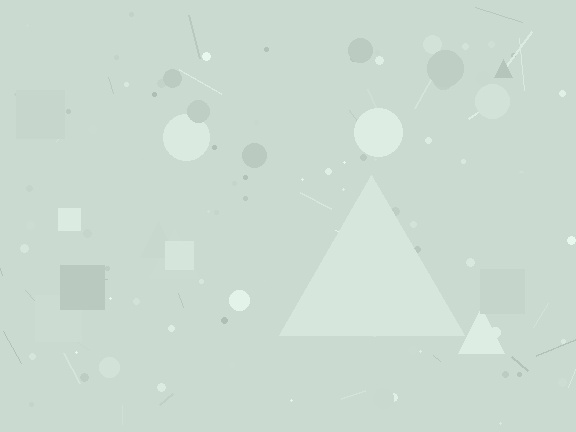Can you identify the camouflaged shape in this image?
The camouflaged shape is a triangle.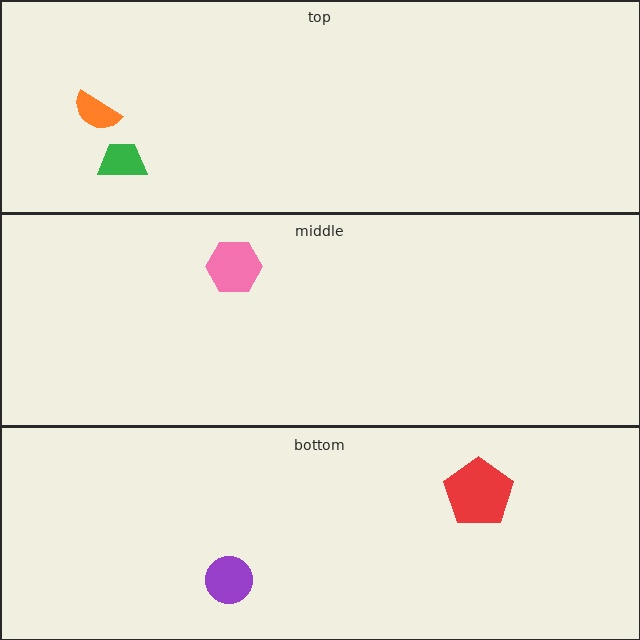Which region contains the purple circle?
The bottom region.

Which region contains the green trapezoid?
The top region.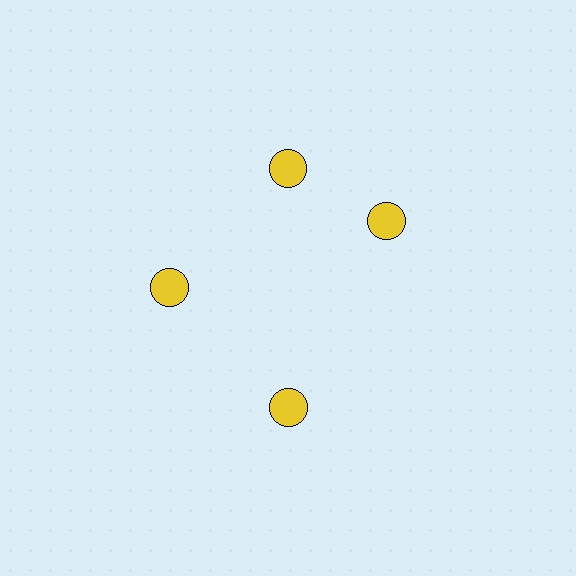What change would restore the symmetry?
The symmetry would be restored by rotating it back into even spacing with its neighbors so that all 4 circles sit at equal angles and equal distance from the center.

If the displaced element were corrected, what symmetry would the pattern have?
It would have 4-fold rotational symmetry — the pattern would map onto itself every 90 degrees.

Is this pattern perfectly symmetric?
No. The 4 yellow circles are arranged in a ring, but one element near the 3 o'clock position is rotated out of alignment along the ring, breaking the 4-fold rotational symmetry.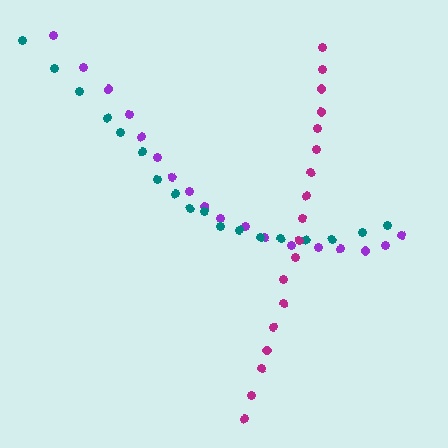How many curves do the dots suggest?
There are 3 distinct paths.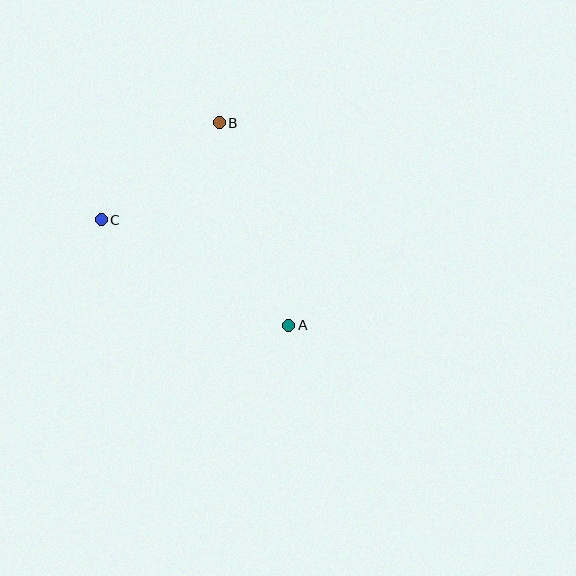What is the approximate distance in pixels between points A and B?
The distance between A and B is approximately 215 pixels.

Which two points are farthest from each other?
Points A and C are farthest from each other.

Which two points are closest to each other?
Points B and C are closest to each other.